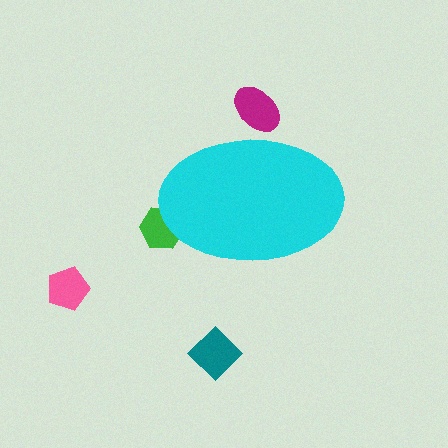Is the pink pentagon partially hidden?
No, the pink pentagon is fully visible.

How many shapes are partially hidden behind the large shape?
2 shapes are partially hidden.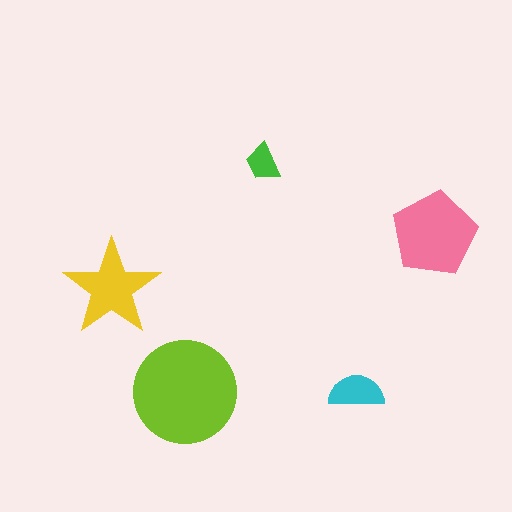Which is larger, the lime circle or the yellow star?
The lime circle.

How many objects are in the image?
There are 5 objects in the image.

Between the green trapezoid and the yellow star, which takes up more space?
The yellow star.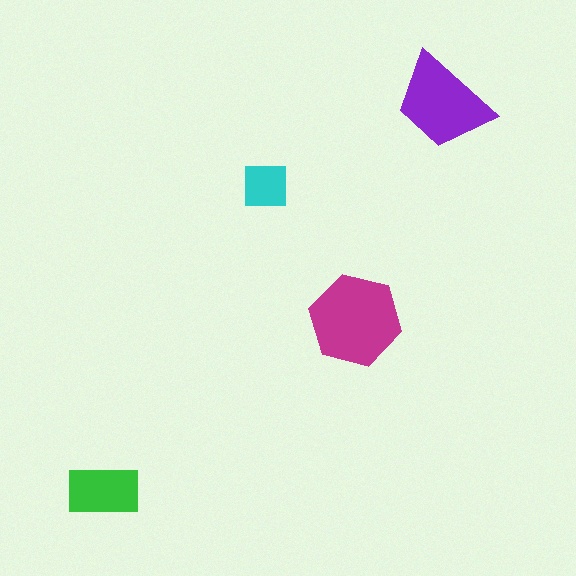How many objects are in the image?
There are 4 objects in the image.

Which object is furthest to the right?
The purple trapezoid is rightmost.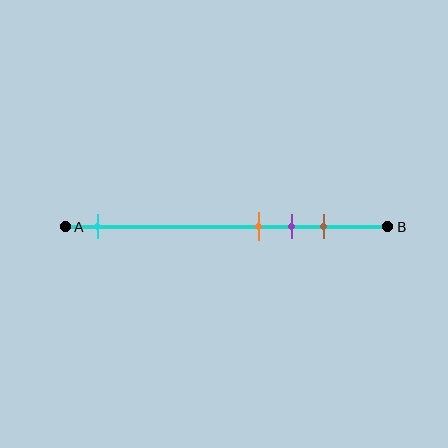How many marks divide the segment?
There are 4 marks dividing the segment.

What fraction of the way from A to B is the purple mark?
The purple mark is approximately 70% (0.7) of the way from A to B.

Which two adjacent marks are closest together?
The orange and purple marks are the closest adjacent pair.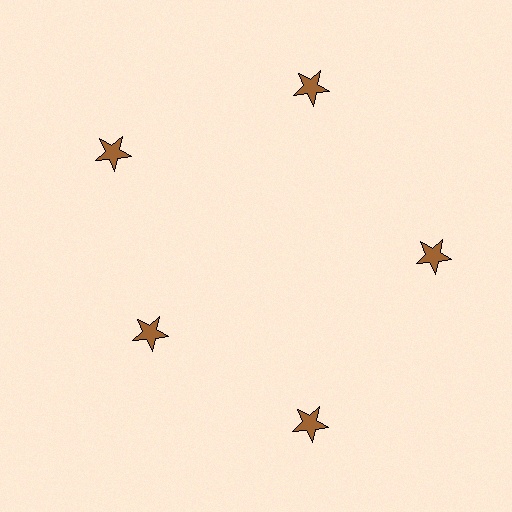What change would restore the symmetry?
The symmetry would be restored by moving it outward, back onto the ring so that all 5 stars sit at equal angles and equal distance from the center.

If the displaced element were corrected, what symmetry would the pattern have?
It would have 5-fold rotational symmetry — the pattern would map onto itself every 72 degrees.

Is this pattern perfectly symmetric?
No. The 5 brown stars are arranged in a ring, but one element near the 8 o'clock position is pulled inward toward the center, breaking the 5-fold rotational symmetry.